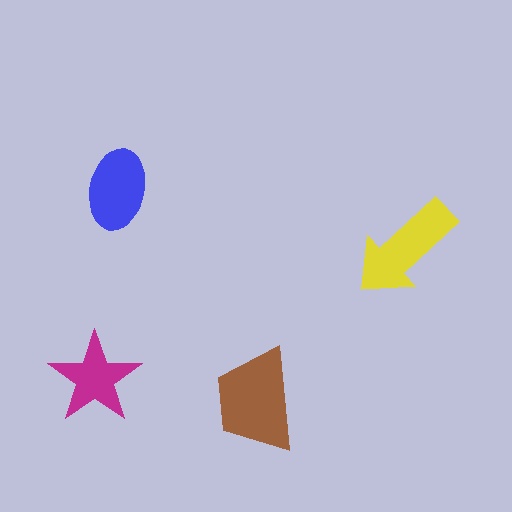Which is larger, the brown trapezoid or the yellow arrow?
The brown trapezoid.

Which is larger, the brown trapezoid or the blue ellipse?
The brown trapezoid.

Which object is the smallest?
The magenta star.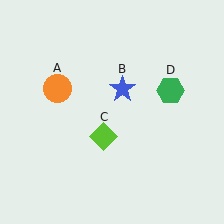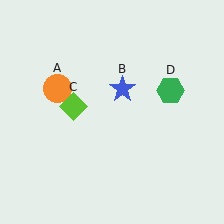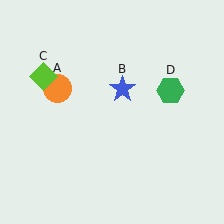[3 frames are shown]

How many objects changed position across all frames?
1 object changed position: lime diamond (object C).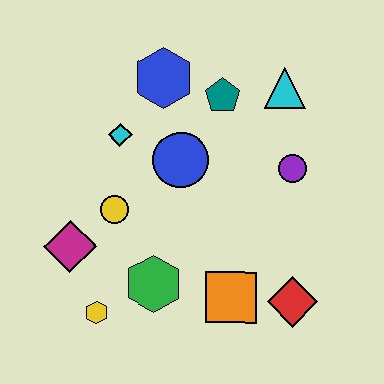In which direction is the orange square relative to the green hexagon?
The orange square is to the right of the green hexagon.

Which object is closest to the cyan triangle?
The teal pentagon is closest to the cyan triangle.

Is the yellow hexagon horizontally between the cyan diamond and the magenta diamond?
Yes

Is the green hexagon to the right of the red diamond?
No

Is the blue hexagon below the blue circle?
No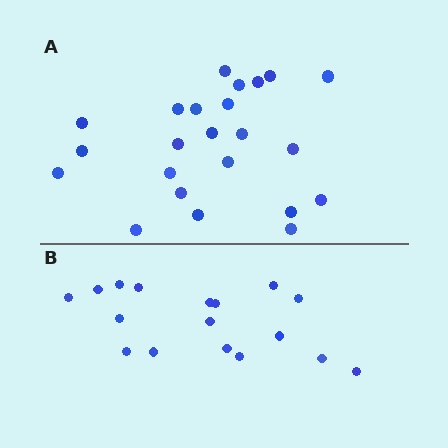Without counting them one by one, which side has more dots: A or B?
Region A (the top region) has more dots.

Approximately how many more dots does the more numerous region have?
Region A has about 6 more dots than region B.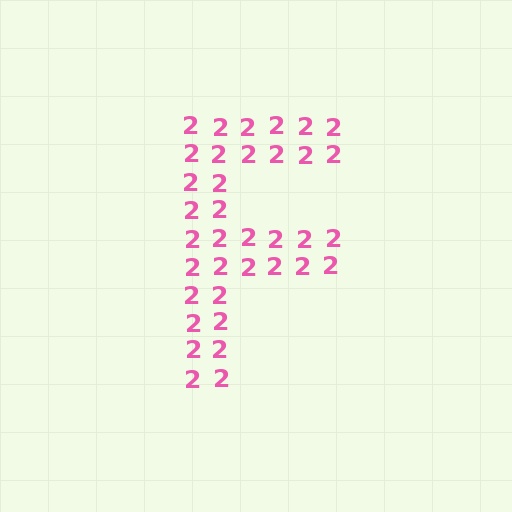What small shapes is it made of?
It is made of small digit 2's.